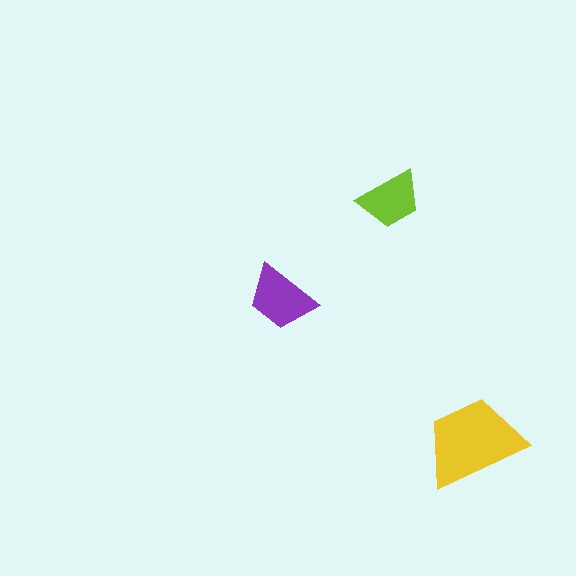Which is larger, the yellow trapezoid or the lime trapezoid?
The yellow one.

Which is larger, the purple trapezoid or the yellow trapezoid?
The yellow one.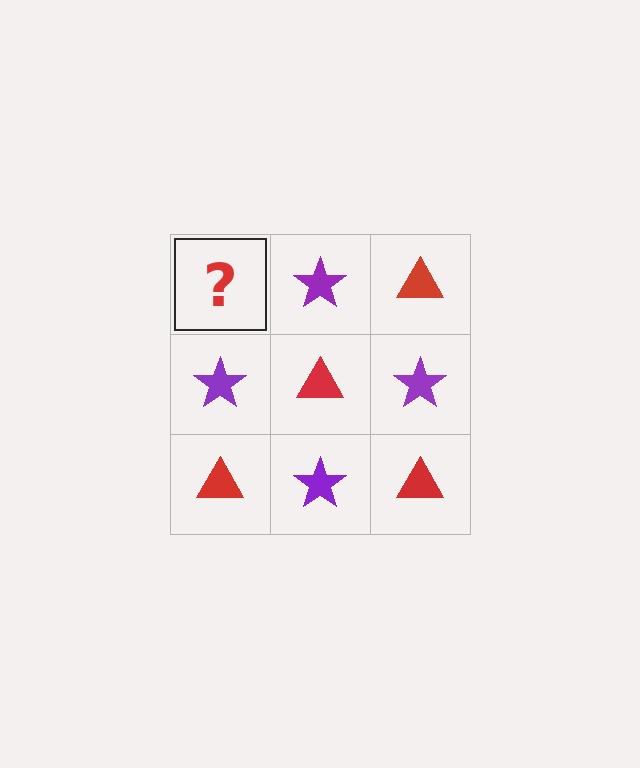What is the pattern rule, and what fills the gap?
The rule is that it alternates red triangle and purple star in a checkerboard pattern. The gap should be filled with a red triangle.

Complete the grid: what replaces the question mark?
The question mark should be replaced with a red triangle.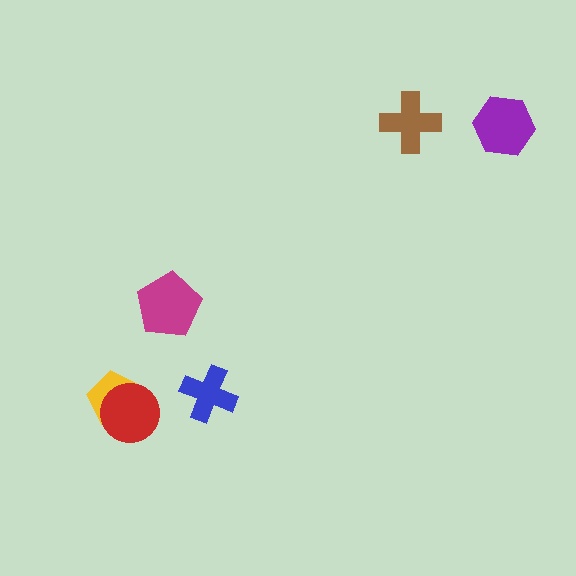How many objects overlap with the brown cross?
0 objects overlap with the brown cross.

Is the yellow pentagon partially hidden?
Yes, it is partially covered by another shape.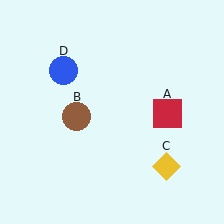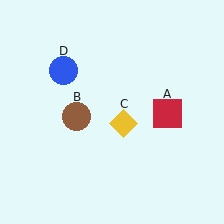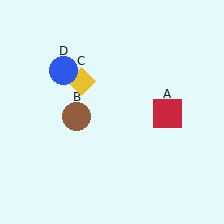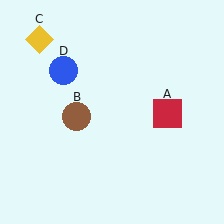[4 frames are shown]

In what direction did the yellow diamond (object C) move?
The yellow diamond (object C) moved up and to the left.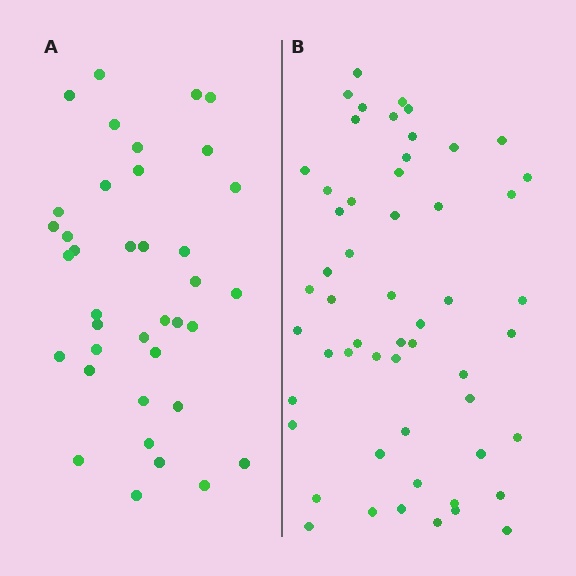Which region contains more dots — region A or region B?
Region B (the right region) has more dots.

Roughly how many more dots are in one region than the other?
Region B has approximately 15 more dots than region A.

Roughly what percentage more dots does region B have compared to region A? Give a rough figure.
About 45% more.